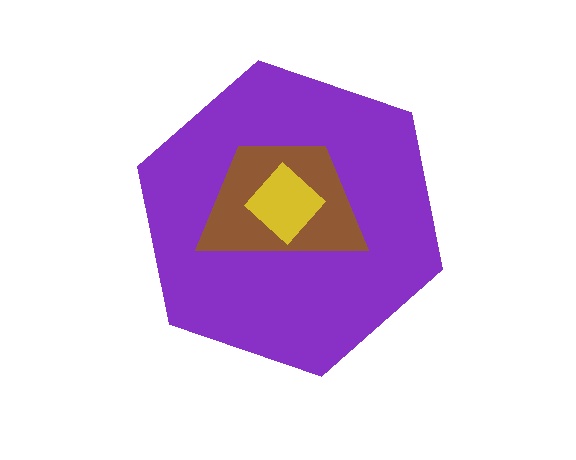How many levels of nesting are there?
3.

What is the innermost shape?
The yellow diamond.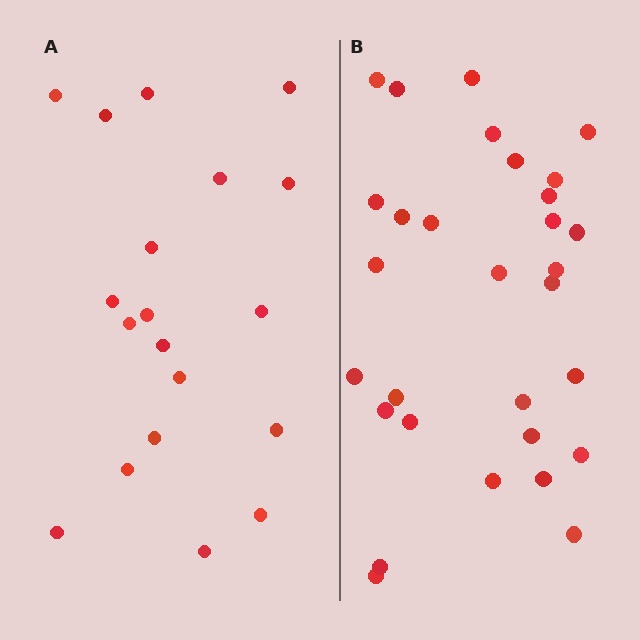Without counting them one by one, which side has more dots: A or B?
Region B (the right region) has more dots.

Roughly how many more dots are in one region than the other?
Region B has roughly 12 or so more dots than region A.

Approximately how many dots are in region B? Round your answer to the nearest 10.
About 30 dots.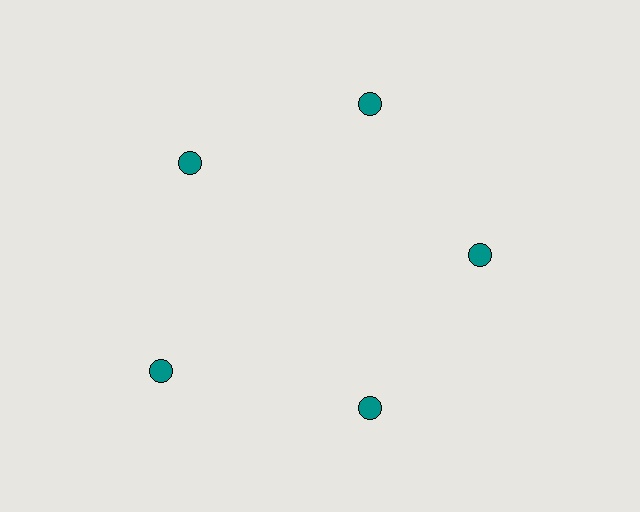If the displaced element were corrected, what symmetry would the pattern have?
It would have 5-fold rotational symmetry — the pattern would map onto itself every 72 degrees.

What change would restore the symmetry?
The symmetry would be restored by moving it inward, back onto the ring so that all 5 circles sit at equal angles and equal distance from the center.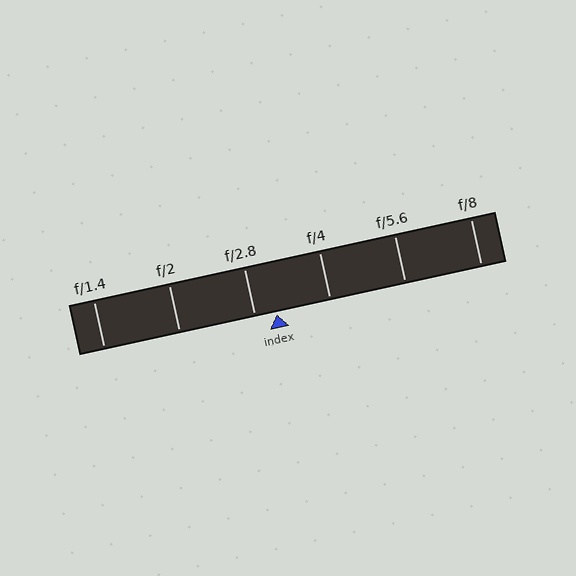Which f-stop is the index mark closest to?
The index mark is closest to f/2.8.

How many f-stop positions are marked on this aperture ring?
There are 6 f-stop positions marked.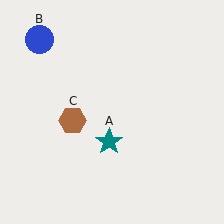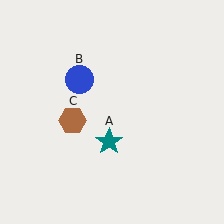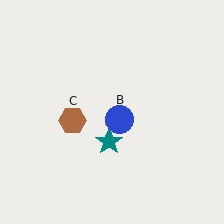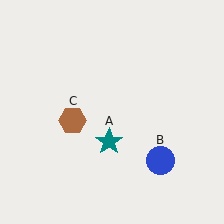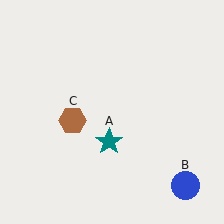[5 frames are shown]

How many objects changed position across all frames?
1 object changed position: blue circle (object B).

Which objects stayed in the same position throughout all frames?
Teal star (object A) and brown hexagon (object C) remained stationary.